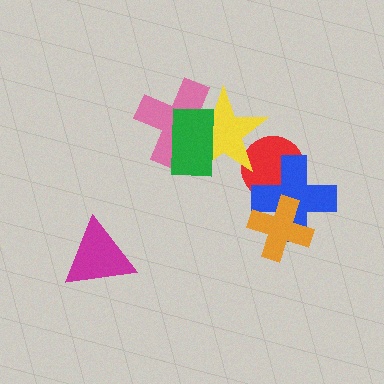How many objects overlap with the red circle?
2 objects overlap with the red circle.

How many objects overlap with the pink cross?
2 objects overlap with the pink cross.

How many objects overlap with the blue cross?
2 objects overlap with the blue cross.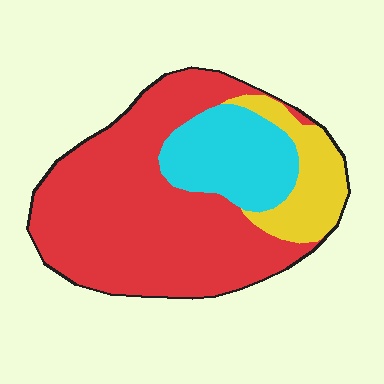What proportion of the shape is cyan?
Cyan covers around 20% of the shape.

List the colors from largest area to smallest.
From largest to smallest: red, cyan, yellow.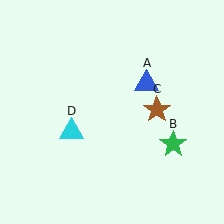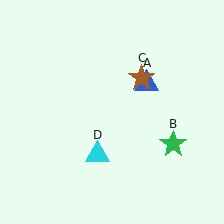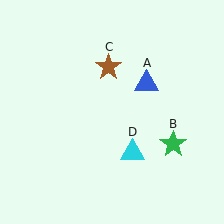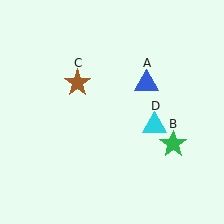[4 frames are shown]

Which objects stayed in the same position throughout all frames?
Blue triangle (object A) and green star (object B) remained stationary.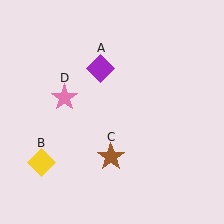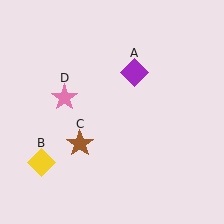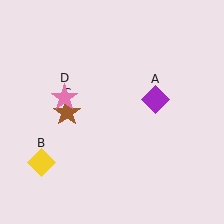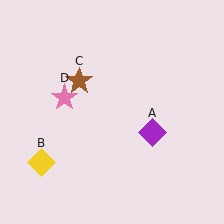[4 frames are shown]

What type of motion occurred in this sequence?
The purple diamond (object A), brown star (object C) rotated clockwise around the center of the scene.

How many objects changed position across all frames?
2 objects changed position: purple diamond (object A), brown star (object C).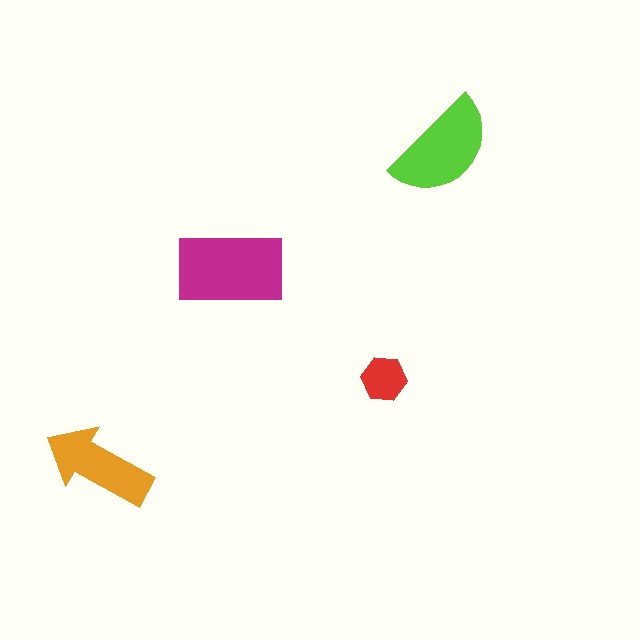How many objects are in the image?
There are 4 objects in the image.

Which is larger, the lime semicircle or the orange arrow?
The lime semicircle.